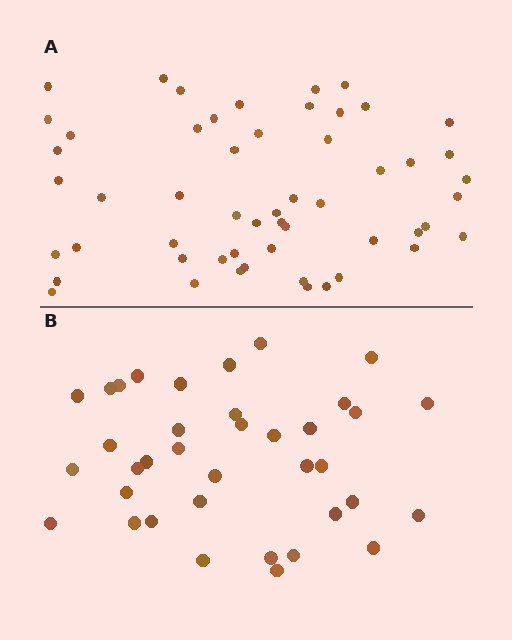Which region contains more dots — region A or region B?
Region A (the top region) has more dots.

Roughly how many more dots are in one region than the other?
Region A has approximately 15 more dots than region B.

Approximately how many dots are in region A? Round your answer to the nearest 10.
About 50 dots. (The exact count is 54, which rounds to 50.)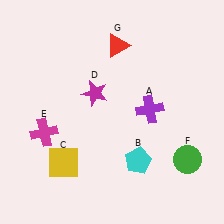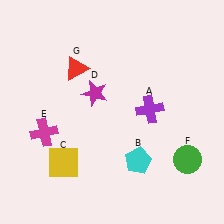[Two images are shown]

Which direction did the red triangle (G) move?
The red triangle (G) moved left.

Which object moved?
The red triangle (G) moved left.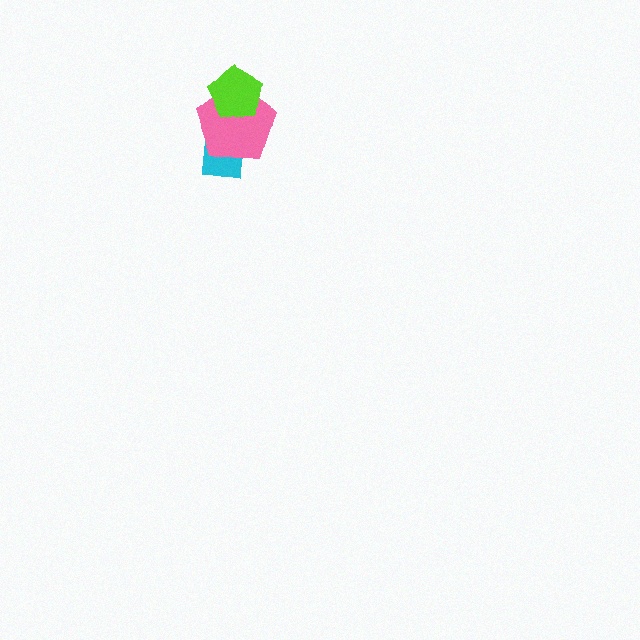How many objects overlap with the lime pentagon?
1 object overlaps with the lime pentagon.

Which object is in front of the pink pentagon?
The lime pentagon is in front of the pink pentagon.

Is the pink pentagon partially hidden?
Yes, it is partially covered by another shape.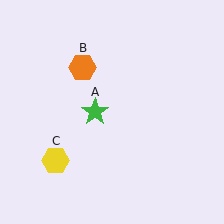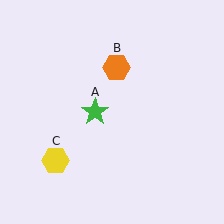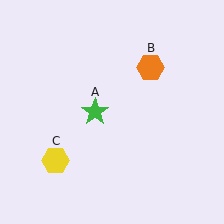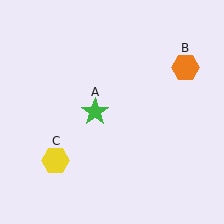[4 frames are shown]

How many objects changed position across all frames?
1 object changed position: orange hexagon (object B).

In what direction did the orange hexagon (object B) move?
The orange hexagon (object B) moved right.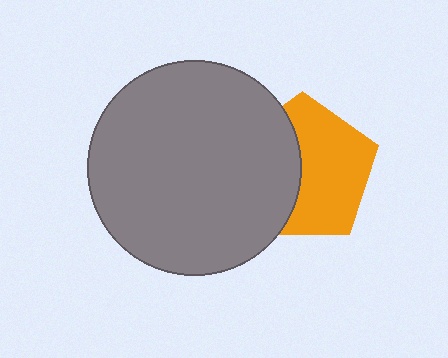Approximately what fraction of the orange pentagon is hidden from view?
Roughly 42% of the orange pentagon is hidden behind the gray circle.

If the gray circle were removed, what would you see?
You would see the complete orange pentagon.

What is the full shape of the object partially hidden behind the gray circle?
The partially hidden object is an orange pentagon.